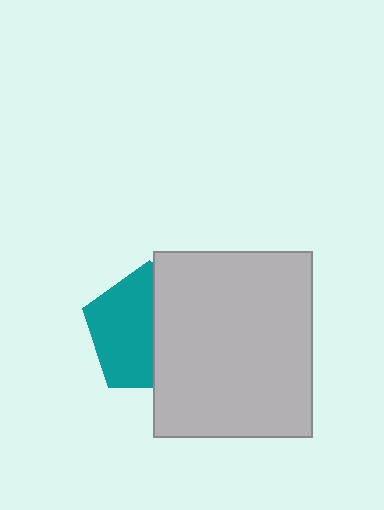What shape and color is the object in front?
The object in front is a light gray rectangle.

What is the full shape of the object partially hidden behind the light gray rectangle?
The partially hidden object is a teal pentagon.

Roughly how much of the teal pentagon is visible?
About half of it is visible (roughly 54%).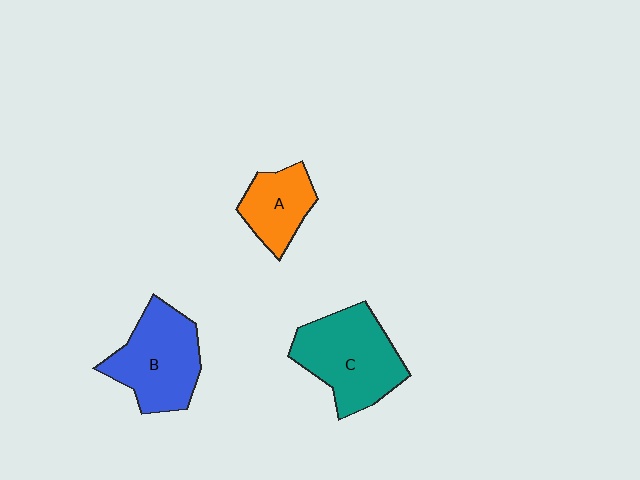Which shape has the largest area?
Shape C (teal).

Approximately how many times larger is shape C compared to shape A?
Approximately 1.7 times.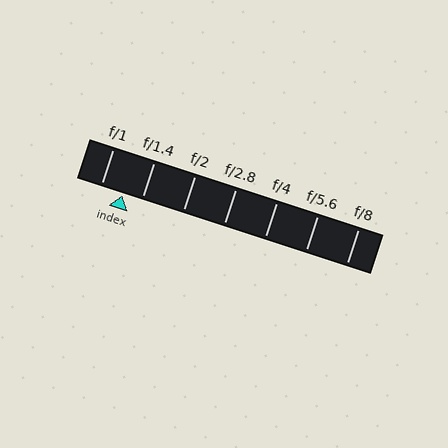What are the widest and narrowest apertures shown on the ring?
The widest aperture shown is f/1 and the narrowest is f/8.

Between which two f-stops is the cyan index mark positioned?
The index mark is between f/1 and f/1.4.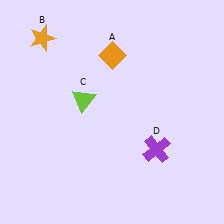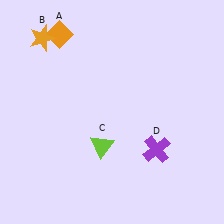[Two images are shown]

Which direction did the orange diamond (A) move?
The orange diamond (A) moved left.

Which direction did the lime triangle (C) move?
The lime triangle (C) moved down.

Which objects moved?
The objects that moved are: the orange diamond (A), the lime triangle (C).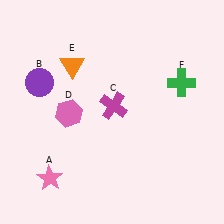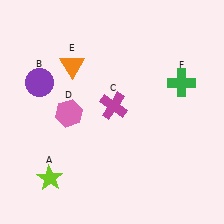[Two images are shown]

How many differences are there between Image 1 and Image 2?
There is 1 difference between the two images.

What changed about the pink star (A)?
In Image 1, A is pink. In Image 2, it changed to lime.